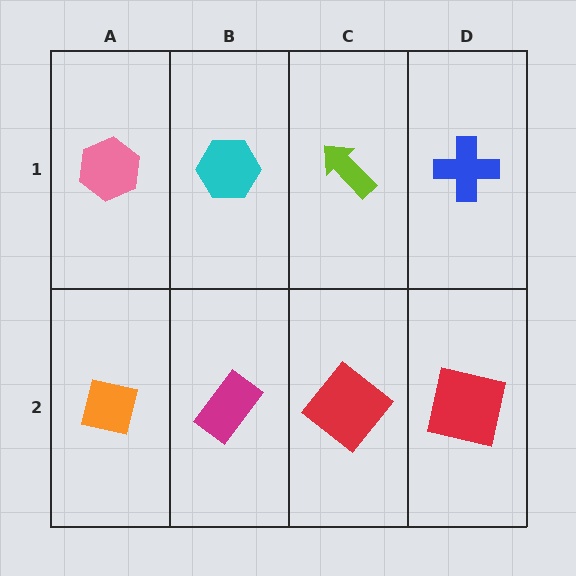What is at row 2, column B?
A magenta rectangle.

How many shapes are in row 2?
4 shapes.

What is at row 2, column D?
A red square.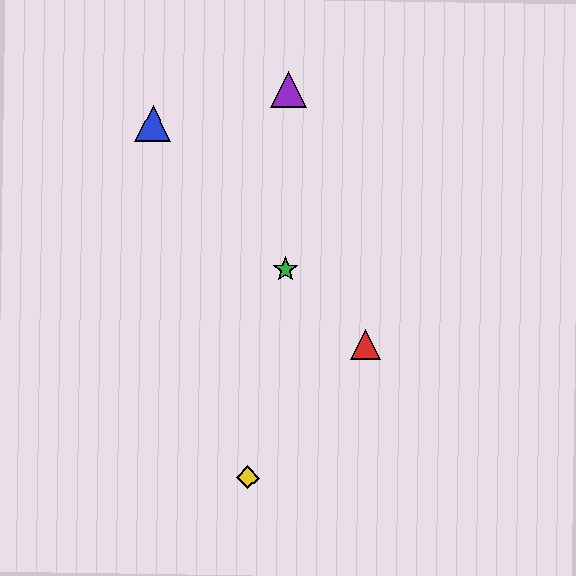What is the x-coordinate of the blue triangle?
The blue triangle is at x≈153.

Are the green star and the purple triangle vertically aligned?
Yes, both are at x≈286.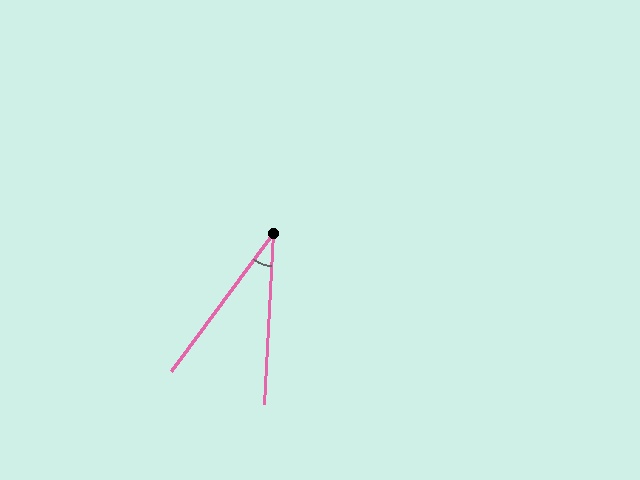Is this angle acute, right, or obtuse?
It is acute.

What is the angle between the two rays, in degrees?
Approximately 33 degrees.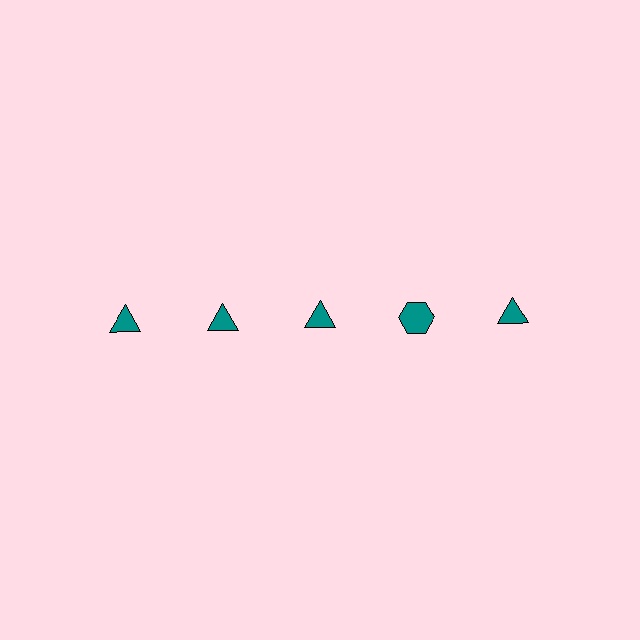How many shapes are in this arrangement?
There are 5 shapes arranged in a grid pattern.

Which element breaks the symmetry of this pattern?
The teal hexagon in the top row, second from right column breaks the symmetry. All other shapes are teal triangles.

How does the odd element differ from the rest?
It has a different shape: hexagon instead of triangle.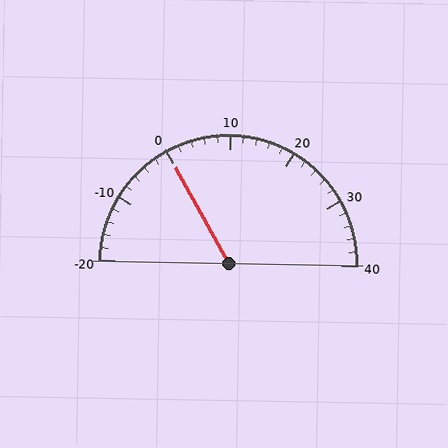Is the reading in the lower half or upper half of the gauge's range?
The reading is in the lower half of the range (-20 to 40).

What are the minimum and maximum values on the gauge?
The gauge ranges from -20 to 40.